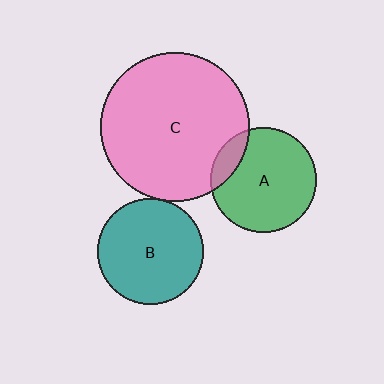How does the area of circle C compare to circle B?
Approximately 2.0 times.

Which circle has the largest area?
Circle C (pink).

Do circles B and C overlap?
Yes.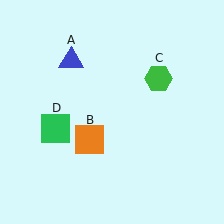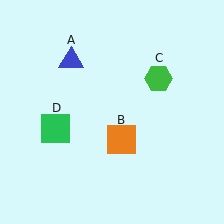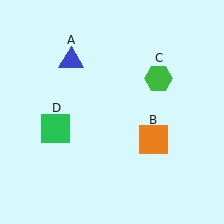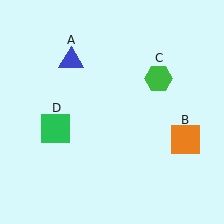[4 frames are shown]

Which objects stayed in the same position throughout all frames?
Blue triangle (object A) and green hexagon (object C) and green square (object D) remained stationary.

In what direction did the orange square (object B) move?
The orange square (object B) moved right.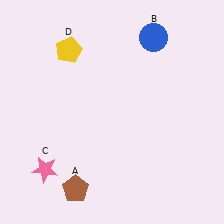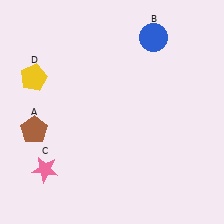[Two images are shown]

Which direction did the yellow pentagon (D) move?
The yellow pentagon (D) moved left.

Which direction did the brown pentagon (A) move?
The brown pentagon (A) moved up.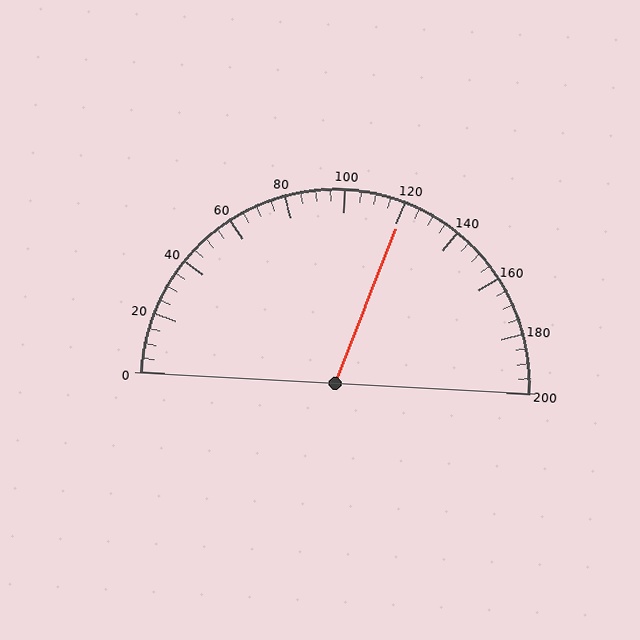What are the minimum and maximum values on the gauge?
The gauge ranges from 0 to 200.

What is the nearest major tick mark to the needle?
The nearest major tick mark is 120.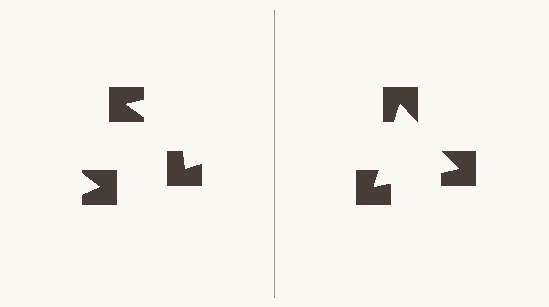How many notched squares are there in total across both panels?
6 — 3 on each side.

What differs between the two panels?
The notched squares are positioned identically on both sides; only the wedge orientations differ. On the right they align to a triangle; on the left they are misaligned.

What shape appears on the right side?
An illusory triangle.